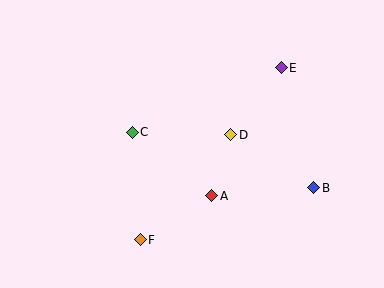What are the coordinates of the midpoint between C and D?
The midpoint between C and D is at (181, 134).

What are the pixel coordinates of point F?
Point F is at (140, 240).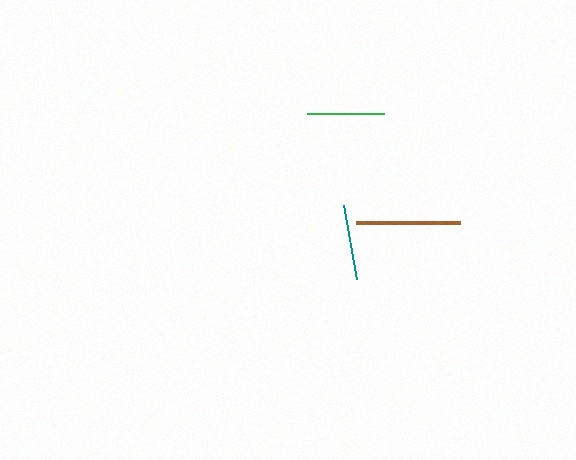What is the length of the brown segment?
The brown segment is approximately 104 pixels long.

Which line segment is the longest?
The brown line is the longest at approximately 104 pixels.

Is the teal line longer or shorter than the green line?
The green line is longer than the teal line.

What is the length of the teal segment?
The teal segment is approximately 75 pixels long.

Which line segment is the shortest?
The teal line is the shortest at approximately 75 pixels.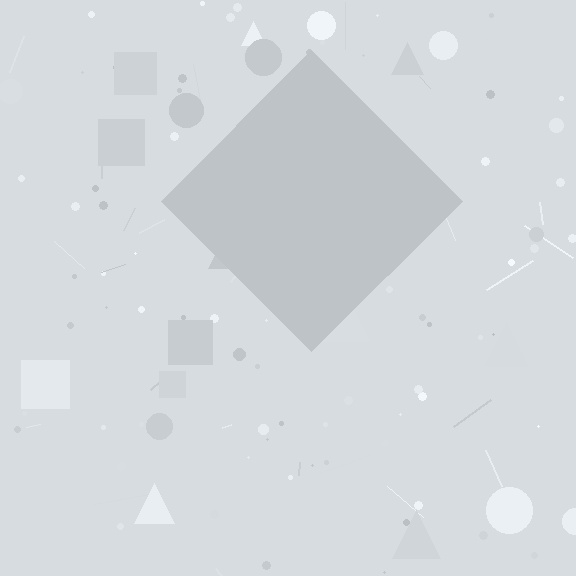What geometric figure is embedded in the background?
A diamond is embedded in the background.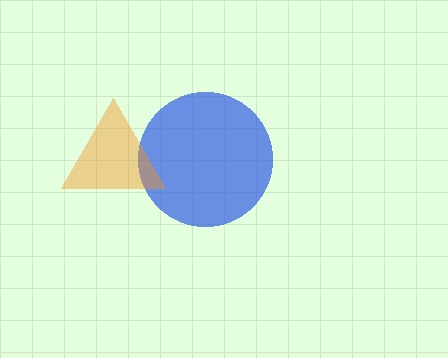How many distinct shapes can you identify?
There are 2 distinct shapes: a blue circle, an orange triangle.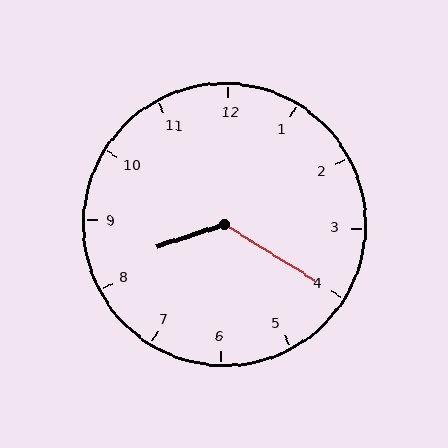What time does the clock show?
8:20.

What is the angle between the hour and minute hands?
Approximately 130 degrees.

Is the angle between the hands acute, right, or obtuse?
It is obtuse.